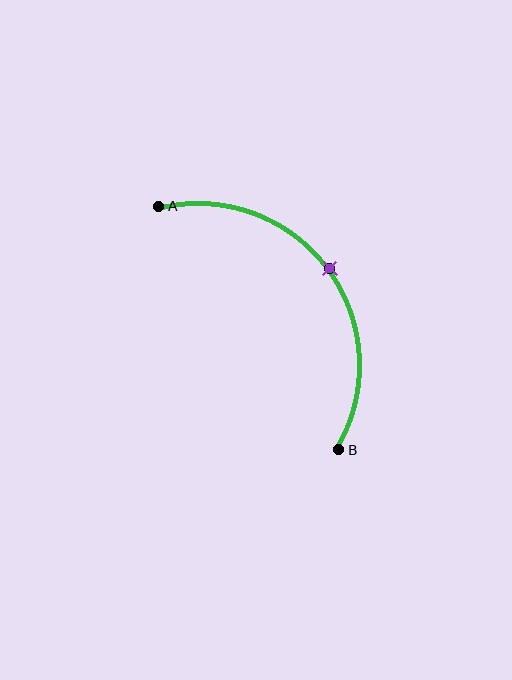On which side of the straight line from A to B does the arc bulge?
The arc bulges above and to the right of the straight line connecting A and B.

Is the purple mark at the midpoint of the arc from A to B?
Yes. The purple mark lies on the arc at equal arc-length from both A and B — it is the arc midpoint.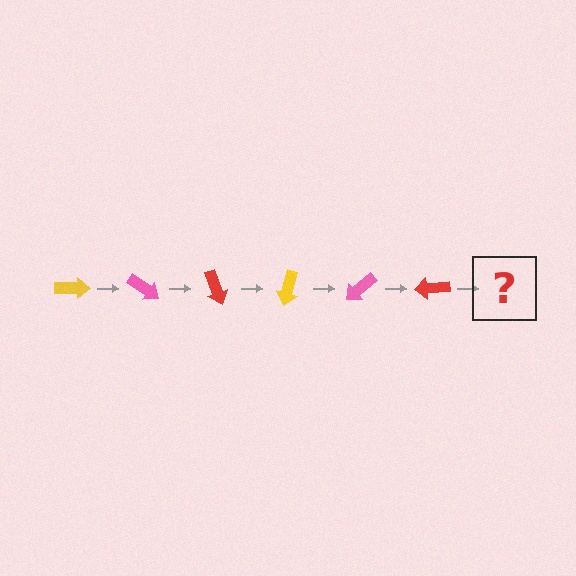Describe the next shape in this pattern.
It should be a yellow arrow, rotated 210 degrees from the start.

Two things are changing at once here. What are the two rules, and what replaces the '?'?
The two rules are that it rotates 35 degrees each step and the color cycles through yellow, pink, and red. The '?' should be a yellow arrow, rotated 210 degrees from the start.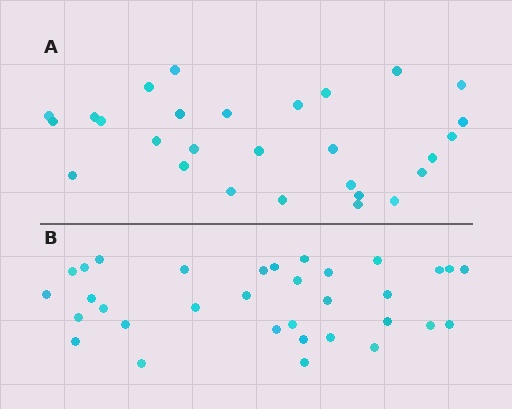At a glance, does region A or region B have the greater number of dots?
Region B (the bottom region) has more dots.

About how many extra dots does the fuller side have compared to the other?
Region B has about 5 more dots than region A.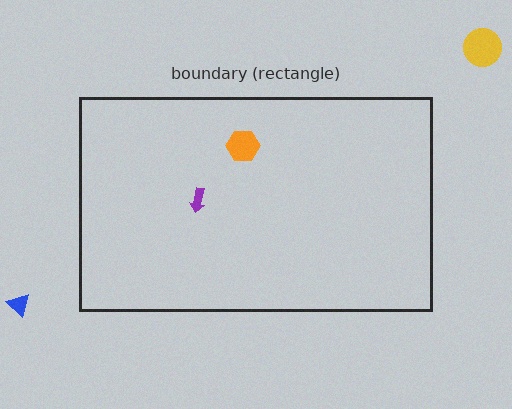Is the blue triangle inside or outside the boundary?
Outside.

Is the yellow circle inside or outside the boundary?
Outside.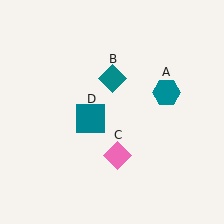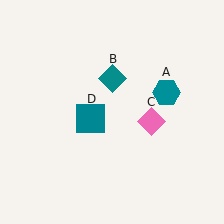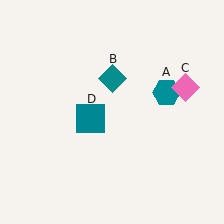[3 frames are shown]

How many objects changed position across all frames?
1 object changed position: pink diamond (object C).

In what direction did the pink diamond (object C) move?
The pink diamond (object C) moved up and to the right.